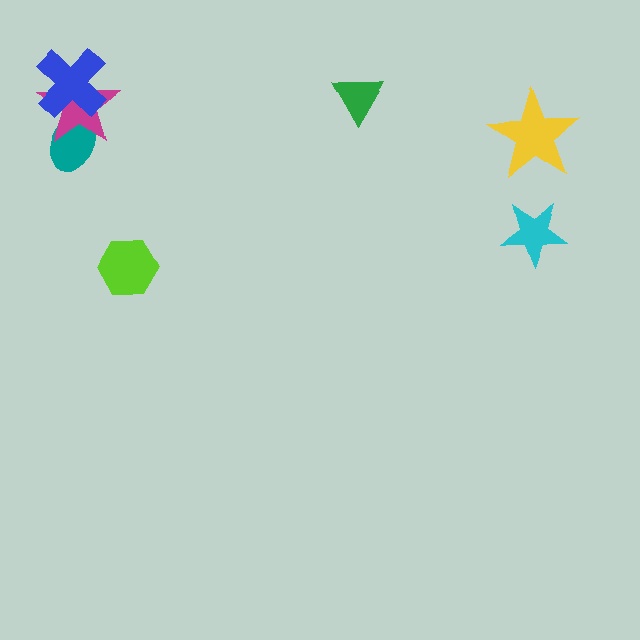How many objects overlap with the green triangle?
0 objects overlap with the green triangle.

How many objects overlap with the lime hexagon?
0 objects overlap with the lime hexagon.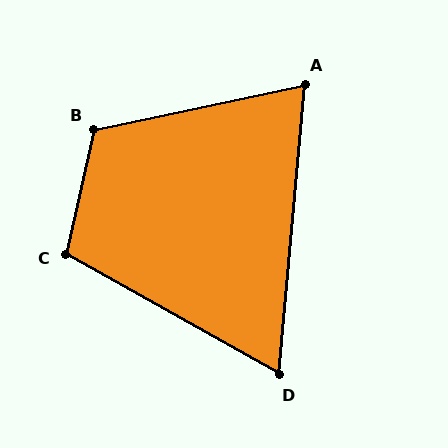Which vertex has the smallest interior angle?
D, at approximately 66 degrees.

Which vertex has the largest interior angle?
B, at approximately 114 degrees.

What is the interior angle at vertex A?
Approximately 73 degrees (acute).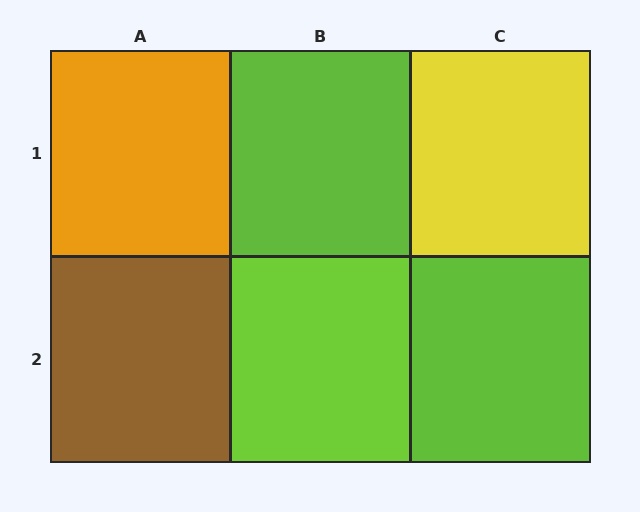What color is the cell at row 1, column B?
Lime.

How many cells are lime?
3 cells are lime.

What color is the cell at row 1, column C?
Yellow.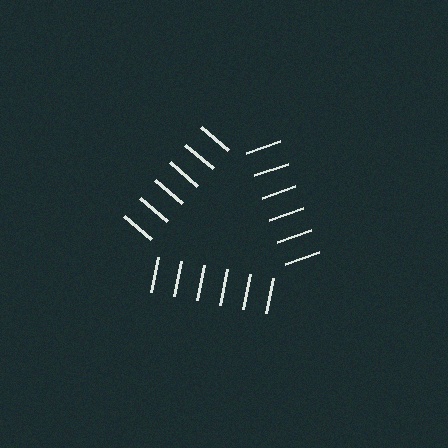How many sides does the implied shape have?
3 sides — the line-ends trace a triangle.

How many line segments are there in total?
18 — 6 along each of the 3 edges.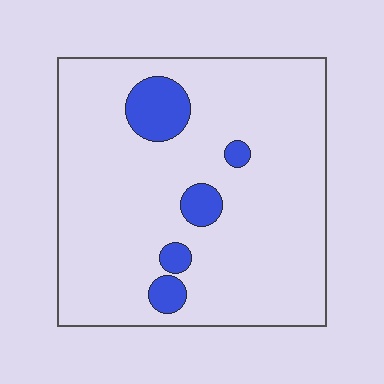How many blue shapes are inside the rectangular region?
5.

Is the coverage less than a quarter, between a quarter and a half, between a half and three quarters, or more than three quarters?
Less than a quarter.